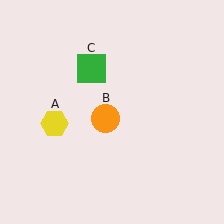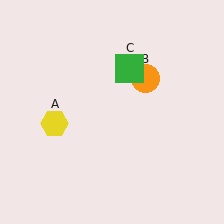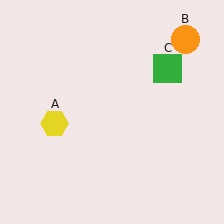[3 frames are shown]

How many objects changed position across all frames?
2 objects changed position: orange circle (object B), green square (object C).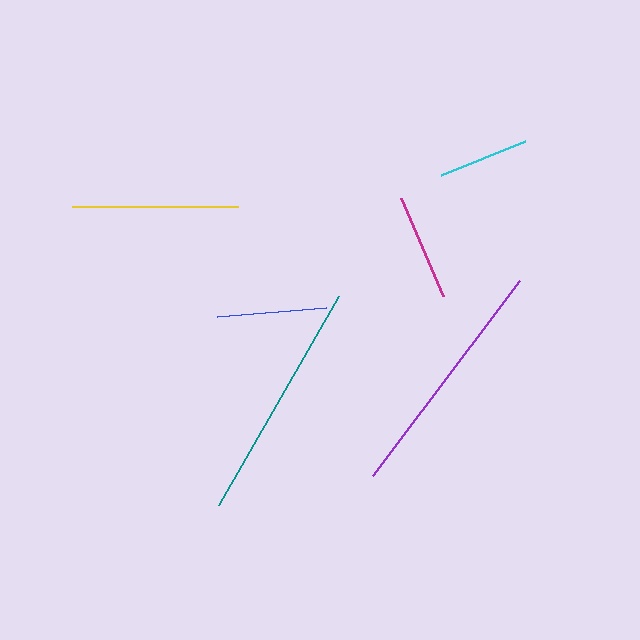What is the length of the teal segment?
The teal segment is approximately 241 pixels long.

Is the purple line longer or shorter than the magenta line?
The purple line is longer than the magenta line.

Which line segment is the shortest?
The cyan line is the shortest at approximately 91 pixels.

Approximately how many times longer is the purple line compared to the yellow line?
The purple line is approximately 1.5 times the length of the yellow line.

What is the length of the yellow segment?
The yellow segment is approximately 165 pixels long.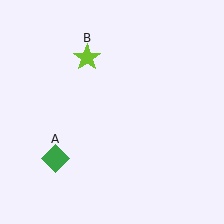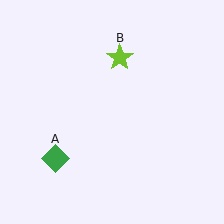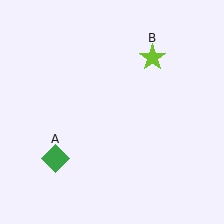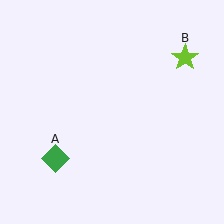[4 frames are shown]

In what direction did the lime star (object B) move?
The lime star (object B) moved right.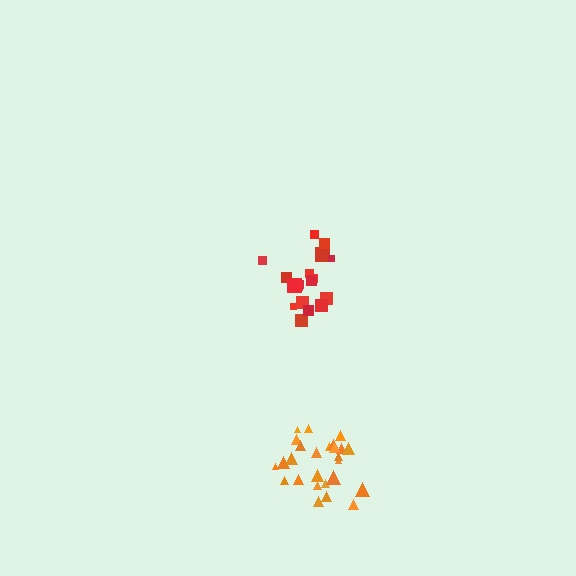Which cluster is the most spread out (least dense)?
Red.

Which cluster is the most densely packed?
Orange.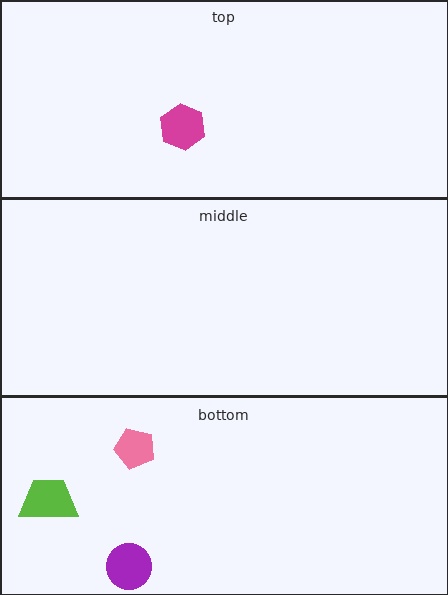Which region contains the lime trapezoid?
The bottom region.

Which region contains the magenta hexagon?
The top region.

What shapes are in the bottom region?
The pink pentagon, the lime trapezoid, the purple circle.